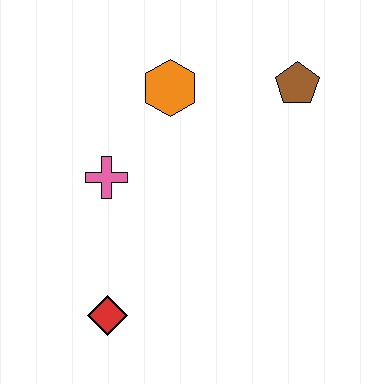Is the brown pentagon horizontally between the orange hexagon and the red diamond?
No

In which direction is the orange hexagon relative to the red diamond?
The orange hexagon is above the red diamond.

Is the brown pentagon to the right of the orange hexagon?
Yes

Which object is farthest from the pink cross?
The brown pentagon is farthest from the pink cross.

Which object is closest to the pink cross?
The orange hexagon is closest to the pink cross.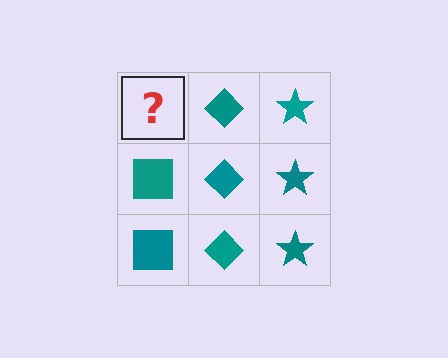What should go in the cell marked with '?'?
The missing cell should contain a teal square.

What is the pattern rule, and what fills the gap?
The rule is that each column has a consistent shape. The gap should be filled with a teal square.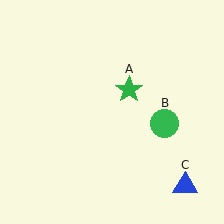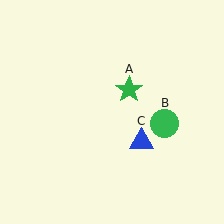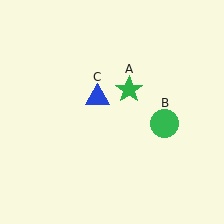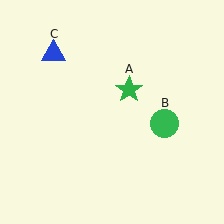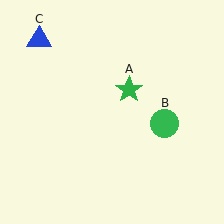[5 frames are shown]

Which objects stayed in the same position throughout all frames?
Green star (object A) and green circle (object B) remained stationary.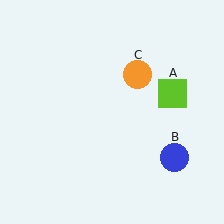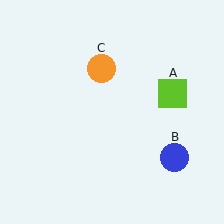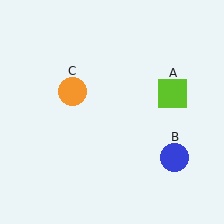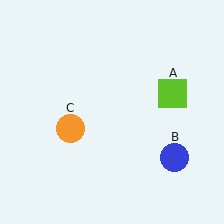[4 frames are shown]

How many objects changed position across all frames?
1 object changed position: orange circle (object C).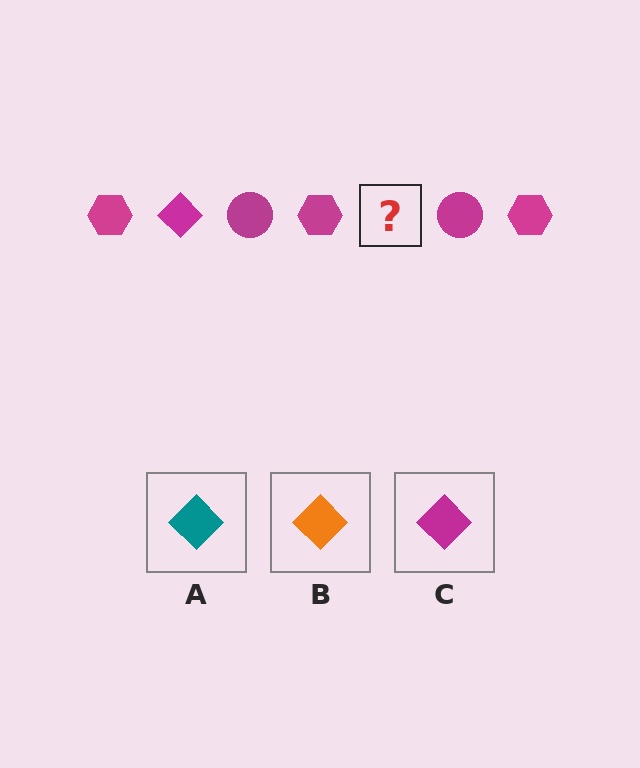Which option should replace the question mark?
Option C.